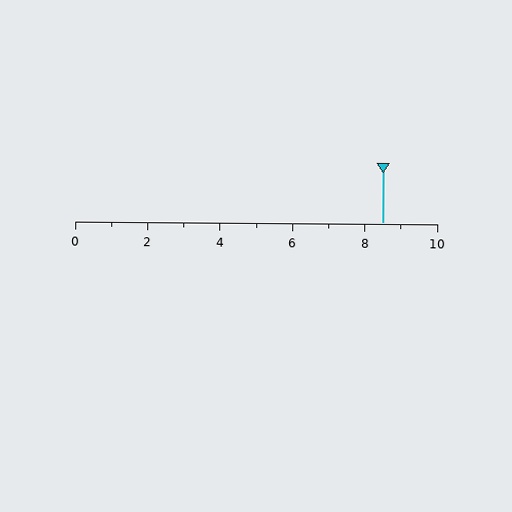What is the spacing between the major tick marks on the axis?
The major ticks are spaced 2 apart.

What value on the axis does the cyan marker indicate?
The marker indicates approximately 8.5.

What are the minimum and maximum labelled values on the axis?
The axis runs from 0 to 10.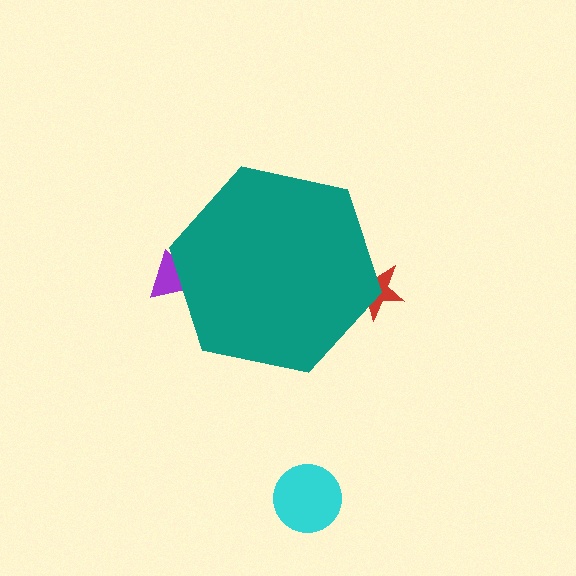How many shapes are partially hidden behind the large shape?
2 shapes are partially hidden.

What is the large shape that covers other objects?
A teal hexagon.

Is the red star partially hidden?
Yes, the red star is partially hidden behind the teal hexagon.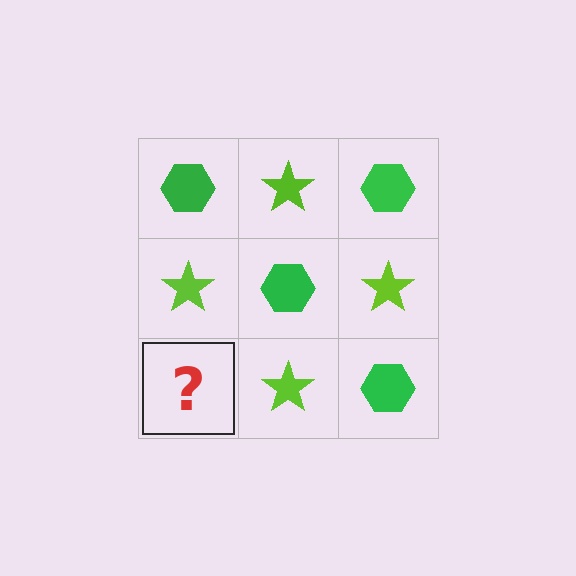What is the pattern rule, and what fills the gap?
The rule is that it alternates green hexagon and lime star in a checkerboard pattern. The gap should be filled with a green hexagon.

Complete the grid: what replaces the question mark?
The question mark should be replaced with a green hexagon.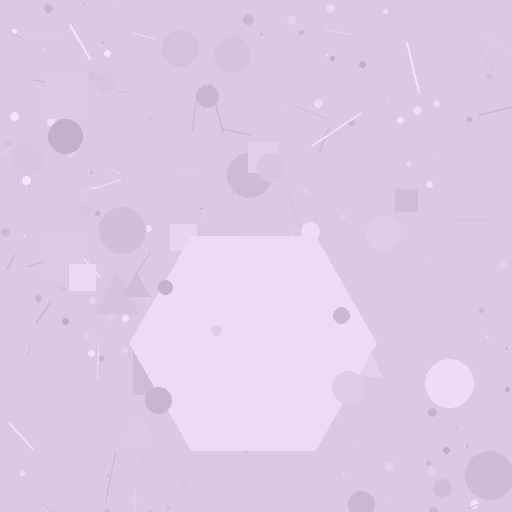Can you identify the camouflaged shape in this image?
The camouflaged shape is a hexagon.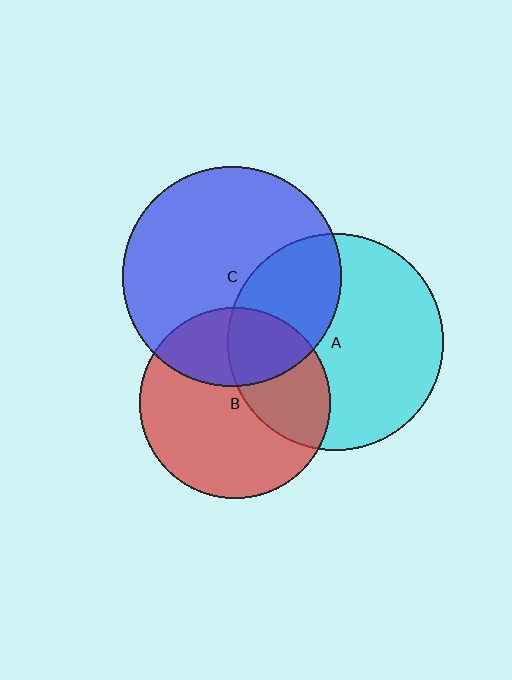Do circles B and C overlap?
Yes.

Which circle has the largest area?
Circle C (blue).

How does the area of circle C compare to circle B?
Approximately 1.3 times.